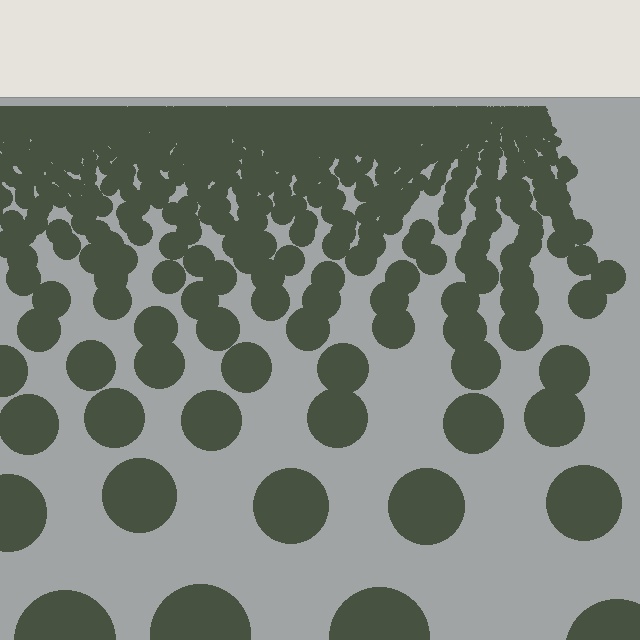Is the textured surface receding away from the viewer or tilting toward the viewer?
The surface is receding away from the viewer. Texture elements get smaller and denser toward the top.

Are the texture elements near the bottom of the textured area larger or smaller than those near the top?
Larger. Near the bottom, elements are closer to the viewer and appear at a bigger on-screen size.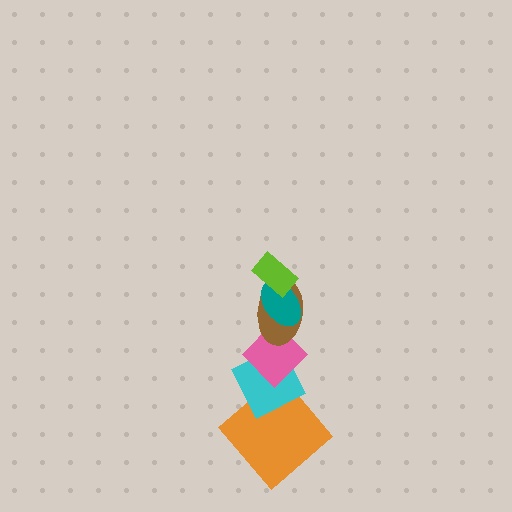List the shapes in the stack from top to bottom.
From top to bottom: the lime rectangle, the teal ellipse, the brown ellipse, the pink diamond, the cyan diamond, the orange diamond.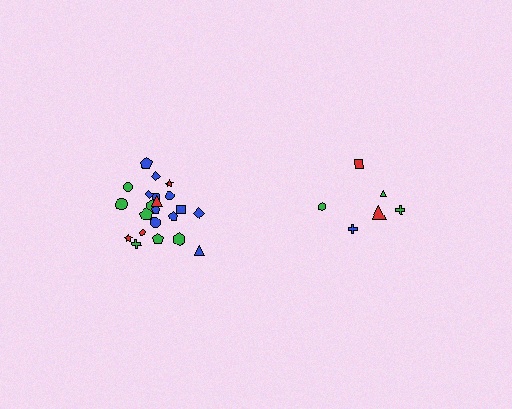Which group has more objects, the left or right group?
The left group.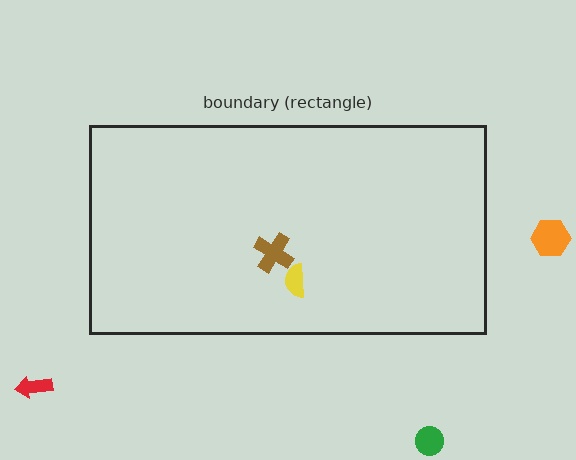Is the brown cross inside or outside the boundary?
Inside.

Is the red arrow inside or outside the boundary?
Outside.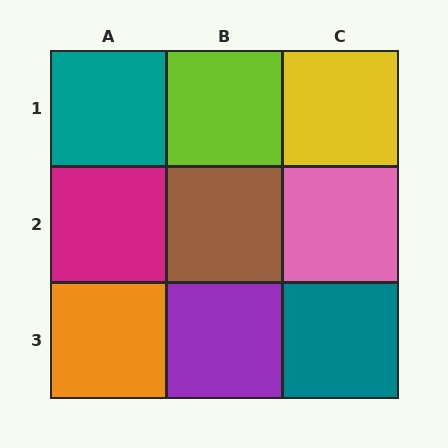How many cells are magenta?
1 cell is magenta.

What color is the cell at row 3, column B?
Purple.